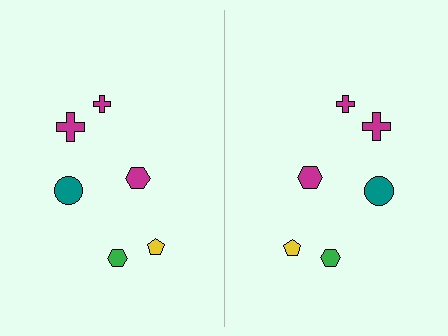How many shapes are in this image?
There are 12 shapes in this image.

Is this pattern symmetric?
Yes, this pattern has bilateral (reflection) symmetry.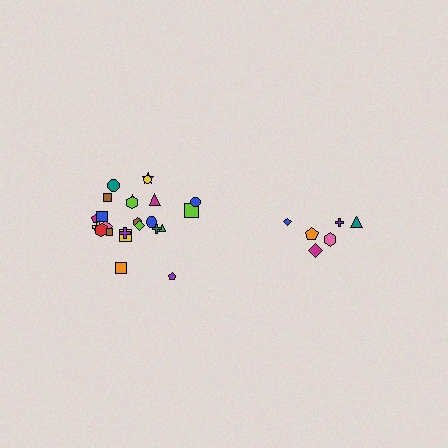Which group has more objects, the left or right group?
The left group.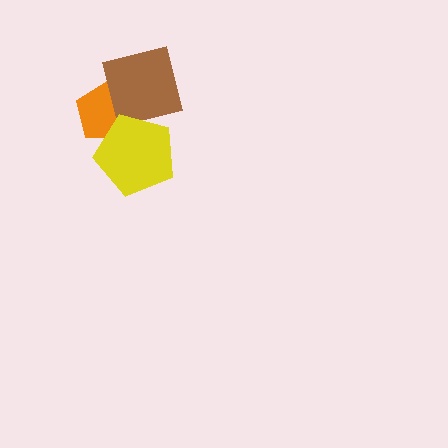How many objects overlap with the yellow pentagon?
2 objects overlap with the yellow pentagon.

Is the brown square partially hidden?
Yes, it is partially covered by another shape.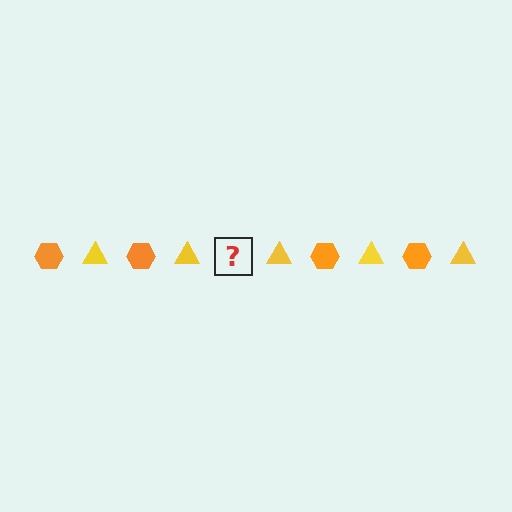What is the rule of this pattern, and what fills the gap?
The rule is that the pattern alternates between orange hexagon and yellow triangle. The gap should be filled with an orange hexagon.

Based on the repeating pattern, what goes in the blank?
The blank should be an orange hexagon.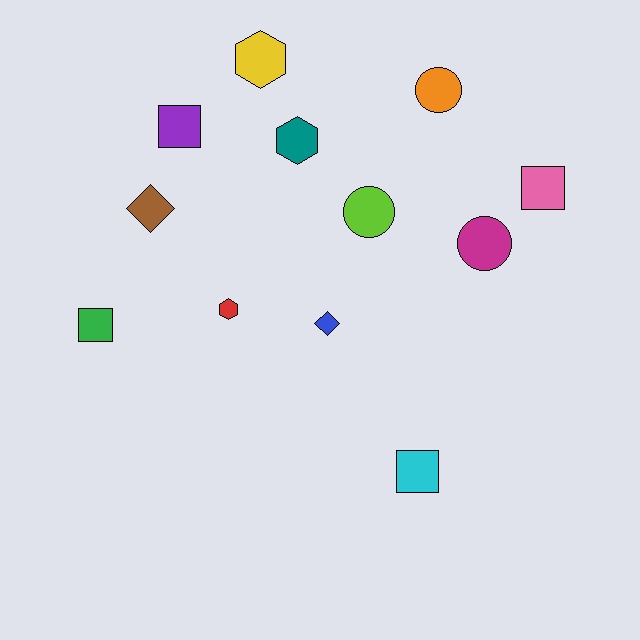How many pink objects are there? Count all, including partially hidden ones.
There is 1 pink object.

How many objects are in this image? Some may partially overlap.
There are 12 objects.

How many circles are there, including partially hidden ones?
There are 3 circles.